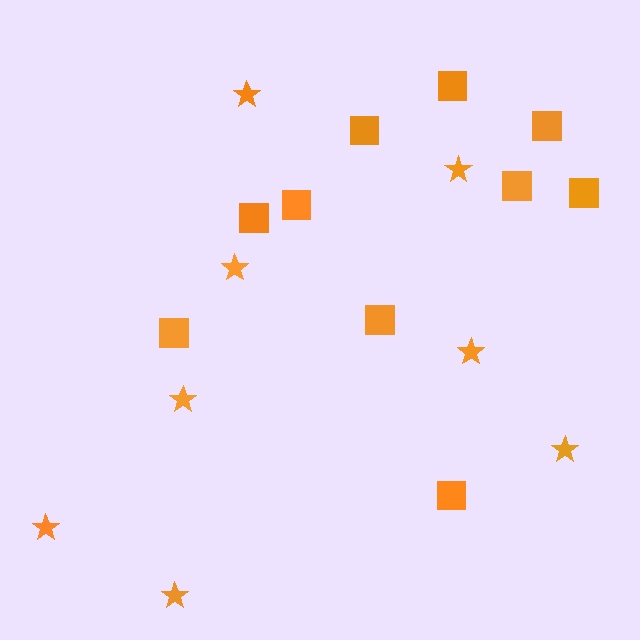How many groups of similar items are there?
There are 2 groups: one group of squares (10) and one group of stars (8).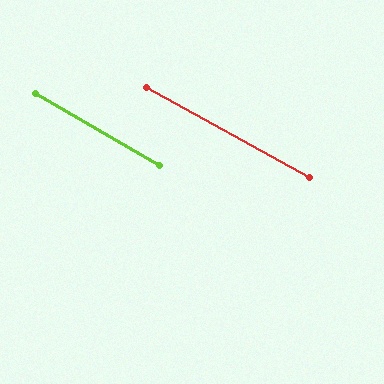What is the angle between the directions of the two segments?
Approximately 1 degree.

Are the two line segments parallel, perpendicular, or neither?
Parallel — their directions differ by only 1.1°.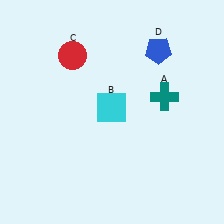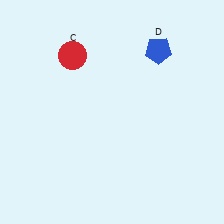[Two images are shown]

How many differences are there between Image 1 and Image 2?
There are 2 differences between the two images.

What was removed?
The teal cross (A), the cyan square (B) were removed in Image 2.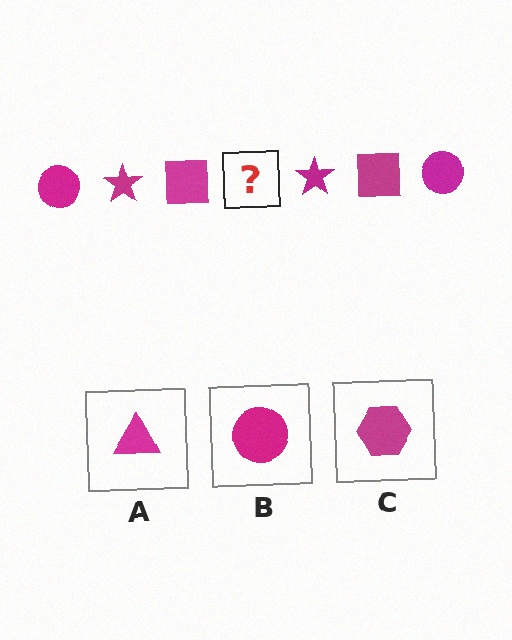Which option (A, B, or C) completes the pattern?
B.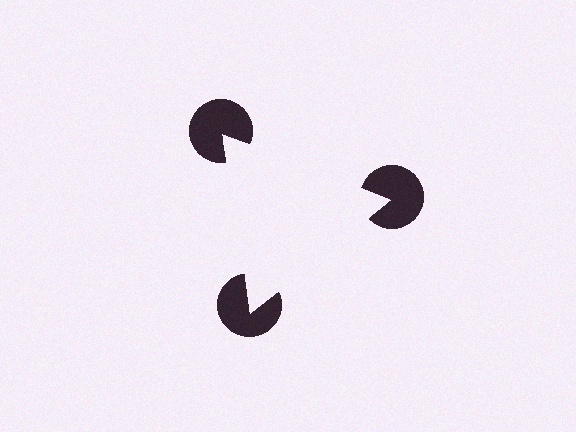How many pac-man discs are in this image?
There are 3 — one at each vertex of the illusory triangle.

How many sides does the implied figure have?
3 sides.